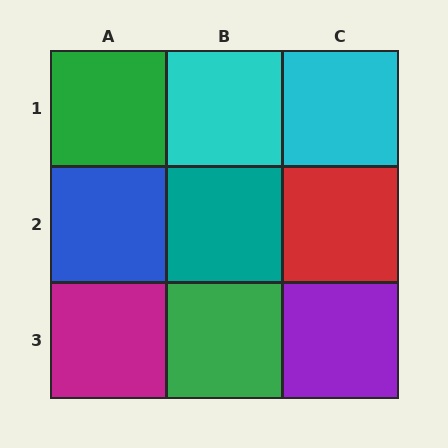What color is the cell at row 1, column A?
Green.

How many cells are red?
1 cell is red.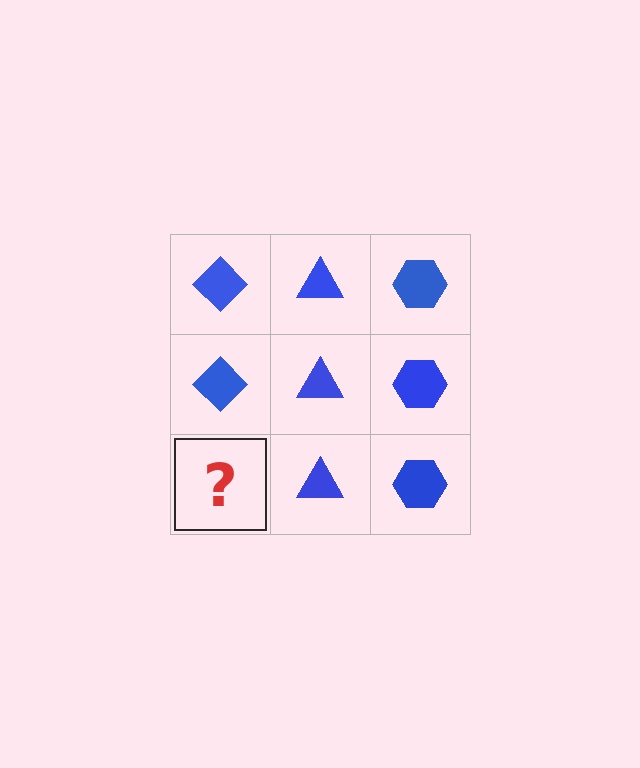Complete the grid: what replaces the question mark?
The question mark should be replaced with a blue diamond.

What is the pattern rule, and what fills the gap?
The rule is that each column has a consistent shape. The gap should be filled with a blue diamond.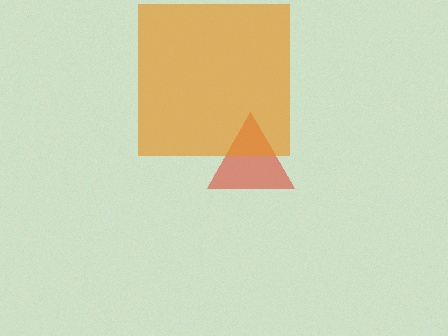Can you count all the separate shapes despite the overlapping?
Yes, there are 2 separate shapes.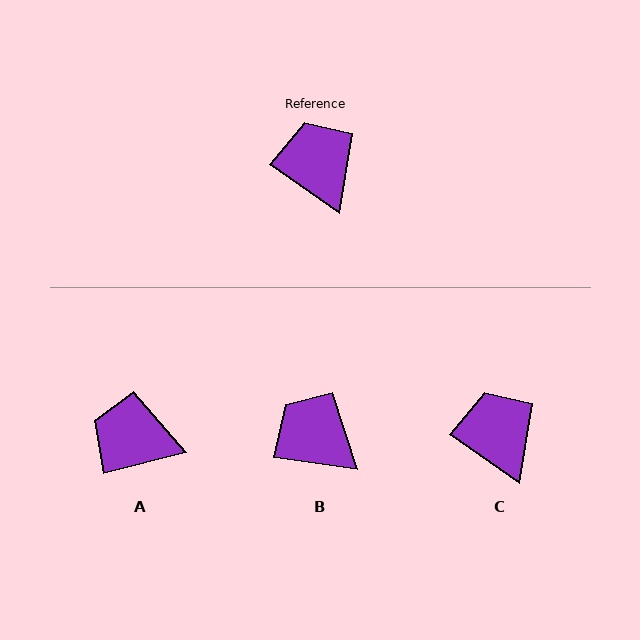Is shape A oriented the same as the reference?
No, it is off by about 50 degrees.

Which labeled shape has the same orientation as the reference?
C.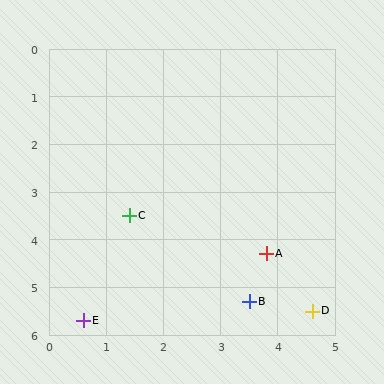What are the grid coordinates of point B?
Point B is at approximately (3.5, 5.3).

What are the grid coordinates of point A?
Point A is at approximately (3.8, 4.3).